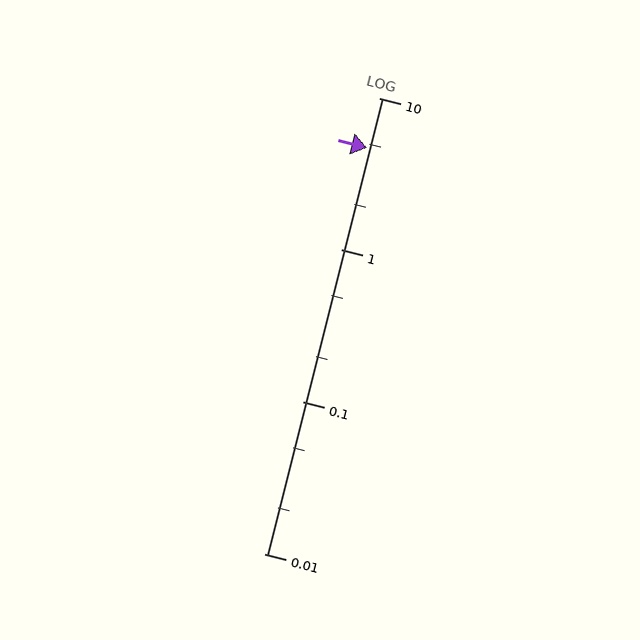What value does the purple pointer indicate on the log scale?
The pointer indicates approximately 4.7.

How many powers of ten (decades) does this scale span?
The scale spans 3 decades, from 0.01 to 10.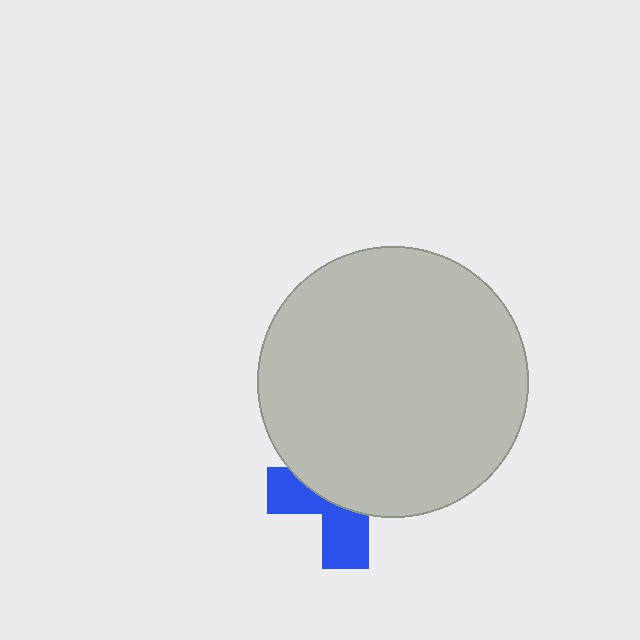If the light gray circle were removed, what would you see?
You would see the complete blue cross.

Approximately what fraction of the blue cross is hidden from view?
Roughly 61% of the blue cross is hidden behind the light gray circle.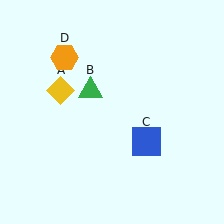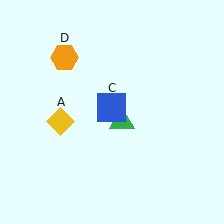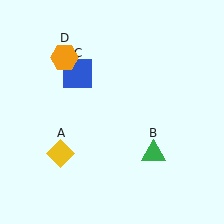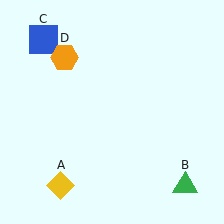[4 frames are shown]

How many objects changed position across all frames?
3 objects changed position: yellow diamond (object A), green triangle (object B), blue square (object C).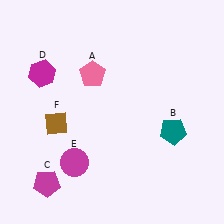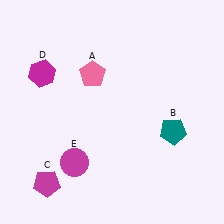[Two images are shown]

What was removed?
The brown diamond (F) was removed in Image 2.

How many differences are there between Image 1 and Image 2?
There is 1 difference between the two images.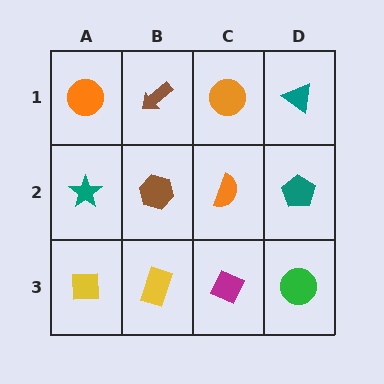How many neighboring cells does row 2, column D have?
3.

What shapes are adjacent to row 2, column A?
An orange circle (row 1, column A), a yellow square (row 3, column A), a brown hexagon (row 2, column B).